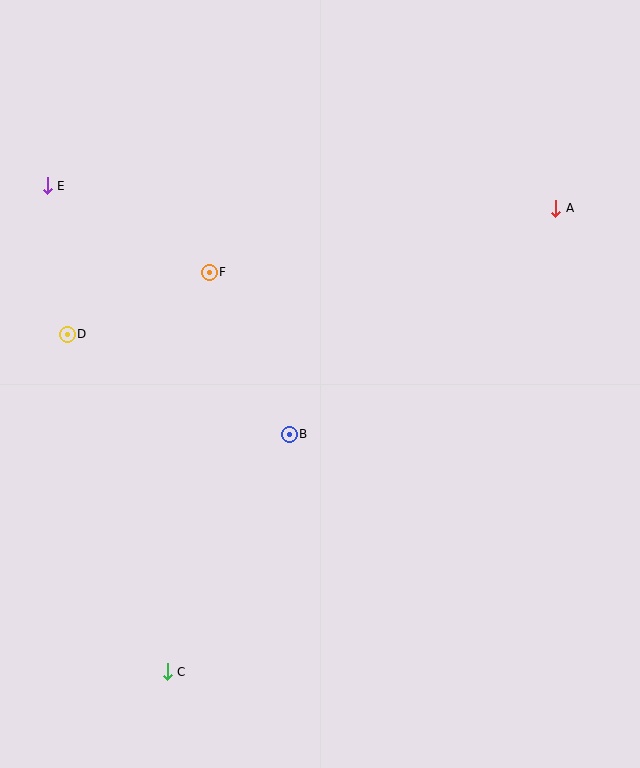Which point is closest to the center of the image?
Point B at (289, 434) is closest to the center.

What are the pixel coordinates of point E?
Point E is at (47, 186).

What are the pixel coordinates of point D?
Point D is at (67, 334).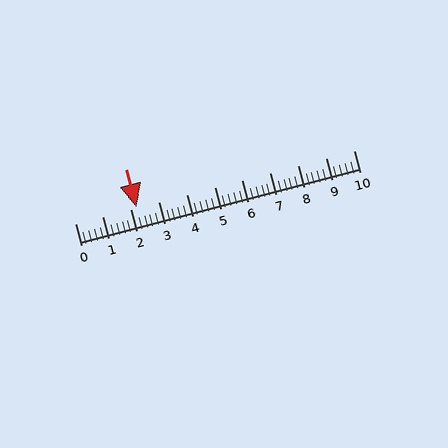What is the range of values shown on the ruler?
The ruler shows values from 0 to 10.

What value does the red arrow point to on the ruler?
The red arrow points to approximately 2.2.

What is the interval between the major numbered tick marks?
The major tick marks are spaced 1 units apart.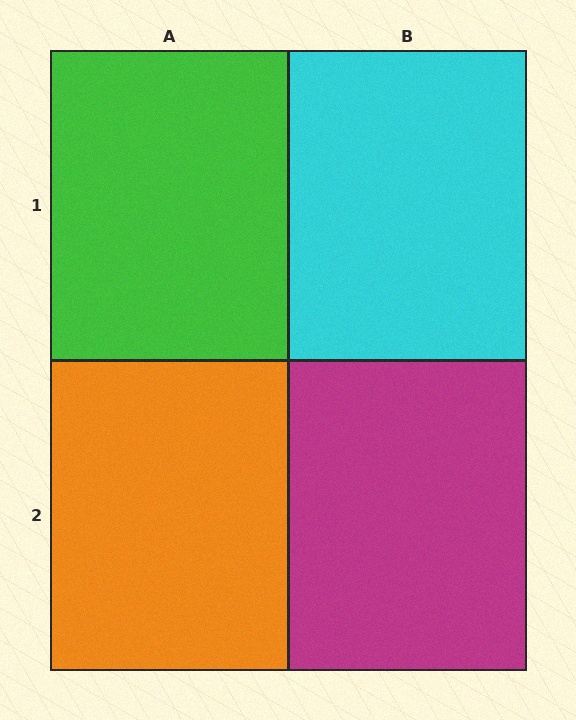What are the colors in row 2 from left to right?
Orange, magenta.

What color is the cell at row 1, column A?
Green.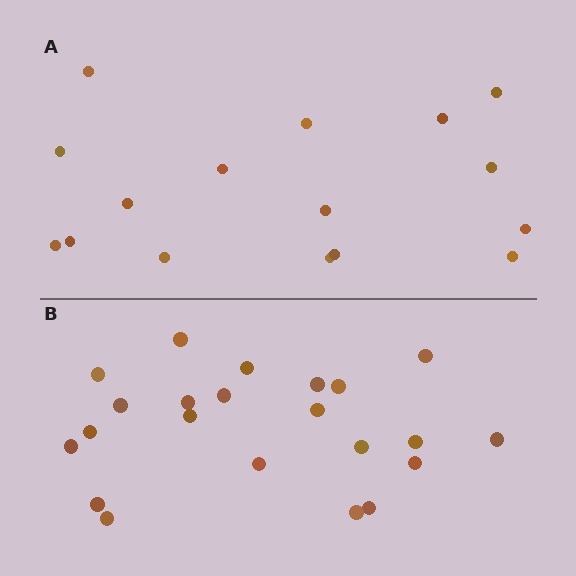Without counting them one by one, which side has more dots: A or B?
Region B (the bottom region) has more dots.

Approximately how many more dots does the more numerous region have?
Region B has about 6 more dots than region A.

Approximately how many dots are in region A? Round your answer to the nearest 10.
About 20 dots. (The exact count is 16, which rounds to 20.)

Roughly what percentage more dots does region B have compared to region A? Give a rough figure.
About 40% more.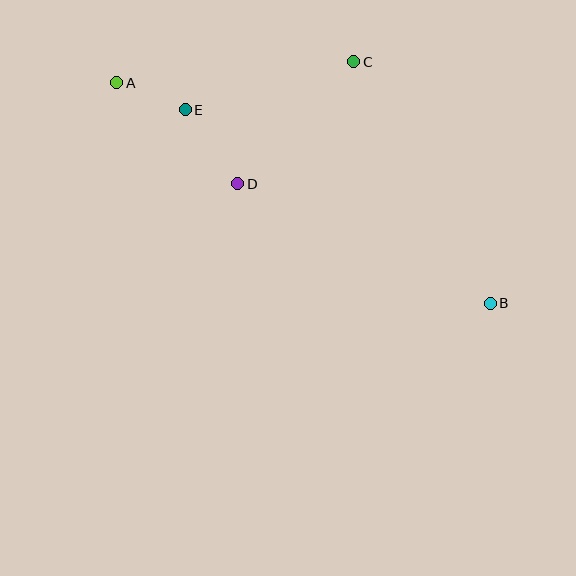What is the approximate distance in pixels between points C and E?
The distance between C and E is approximately 175 pixels.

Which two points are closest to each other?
Points A and E are closest to each other.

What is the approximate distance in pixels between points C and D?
The distance between C and D is approximately 168 pixels.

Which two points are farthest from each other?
Points A and B are farthest from each other.